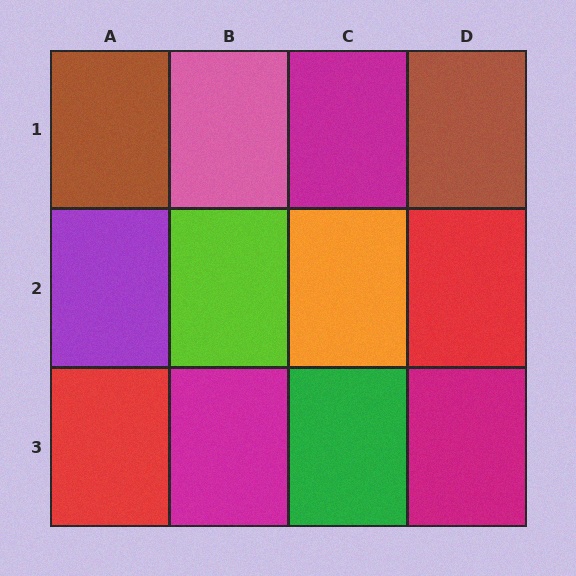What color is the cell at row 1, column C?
Magenta.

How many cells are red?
2 cells are red.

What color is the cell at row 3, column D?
Magenta.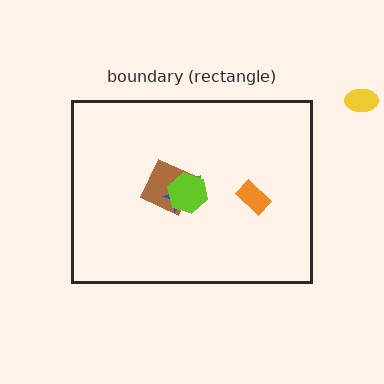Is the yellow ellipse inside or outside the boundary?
Outside.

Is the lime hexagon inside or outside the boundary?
Inside.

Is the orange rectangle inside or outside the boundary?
Inside.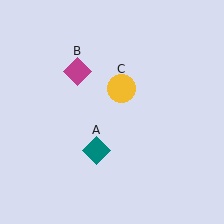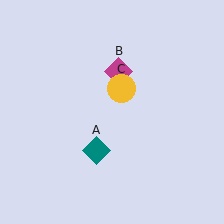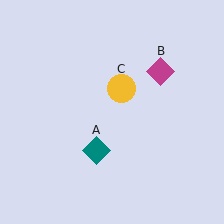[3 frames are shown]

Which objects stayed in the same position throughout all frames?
Teal diamond (object A) and yellow circle (object C) remained stationary.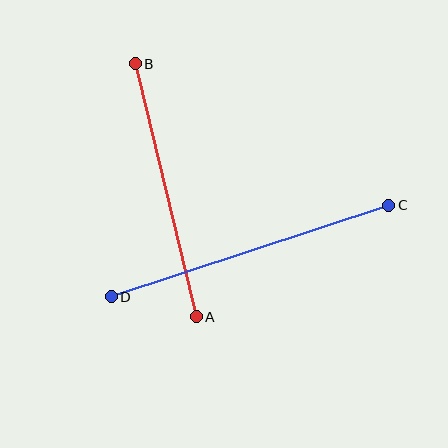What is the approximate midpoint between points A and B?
The midpoint is at approximately (166, 190) pixels.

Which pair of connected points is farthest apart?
Points C and D are farthest apart.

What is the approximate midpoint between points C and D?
The midpoint is at approximately (250, 251) pixels.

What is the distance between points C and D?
The distance is approximately 292 pixels.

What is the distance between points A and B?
The distance is approximately 261 pixels.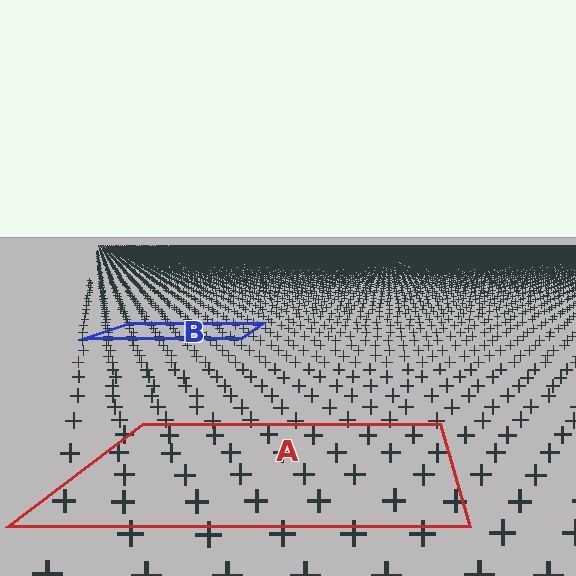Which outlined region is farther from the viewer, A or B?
Region B is farther from the viewer — the texture elements inside it appear smaller and more densely packed.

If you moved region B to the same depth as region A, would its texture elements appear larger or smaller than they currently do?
They would appear larger. At a closer depth, the same texture elements are projected at a bigger on-screen size.